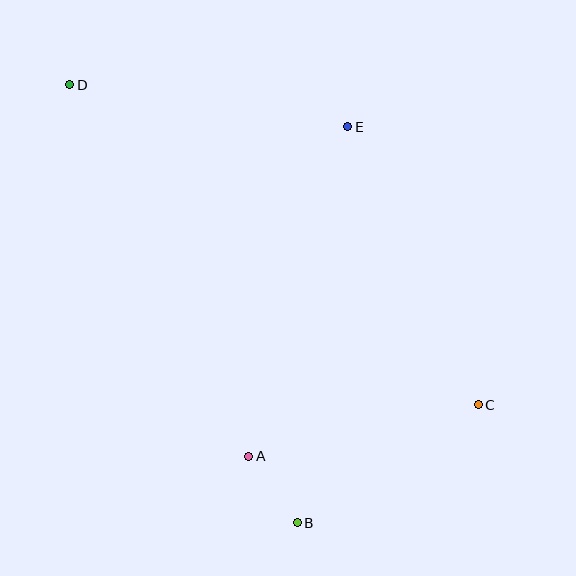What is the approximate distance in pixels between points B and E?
The distance between B and E is approximately 399 pixels.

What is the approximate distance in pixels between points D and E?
The distance between D and E is approximately 281 pixels.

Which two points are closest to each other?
Points A and B are closest to each other.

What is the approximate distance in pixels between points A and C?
The distance between A and C is approximately 236 pixels.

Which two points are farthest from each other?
Points C and D are farthest from each other.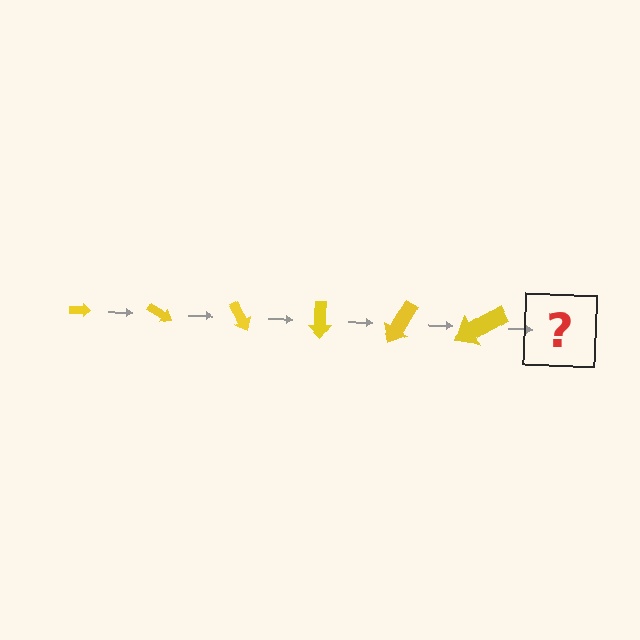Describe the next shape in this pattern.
It should be an arrow, larger than the previous one and rotated 180 degrees from the start.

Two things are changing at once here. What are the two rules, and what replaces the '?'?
The two rules are that the arrow grows larger each step and it rotates 30 degrees each step. The '?' should be an arrow, larger than the previous one and rotated 180 degrees from the start.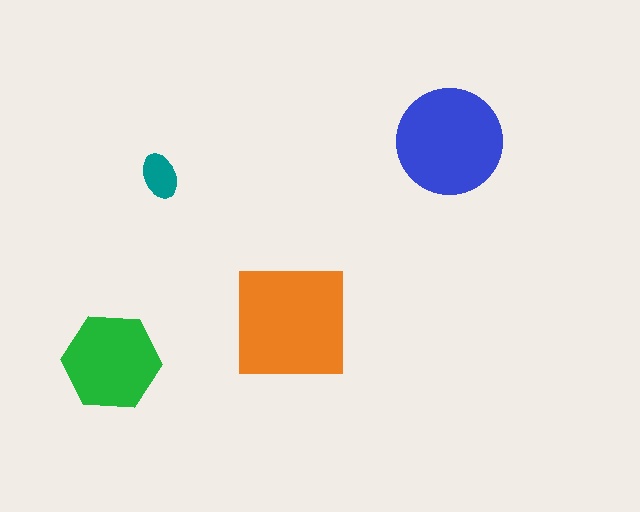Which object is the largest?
The orange square.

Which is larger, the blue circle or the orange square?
The orange square.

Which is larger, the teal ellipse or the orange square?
The orange square.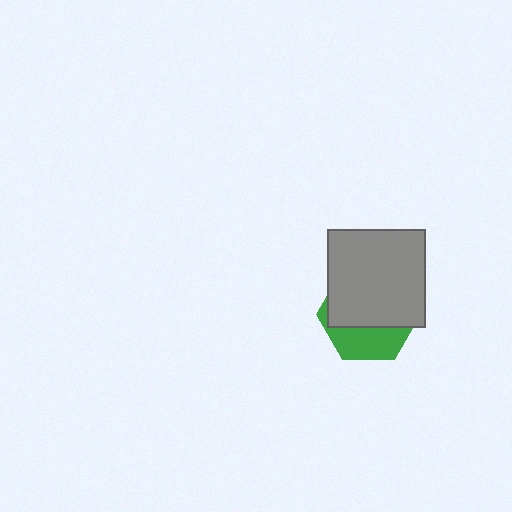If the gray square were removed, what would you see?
You would see the complete green hexagon.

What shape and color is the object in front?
The object in front is a gray square.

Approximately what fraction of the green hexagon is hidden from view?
Roughly 65% of the green hexagon is hidden behind the gray square.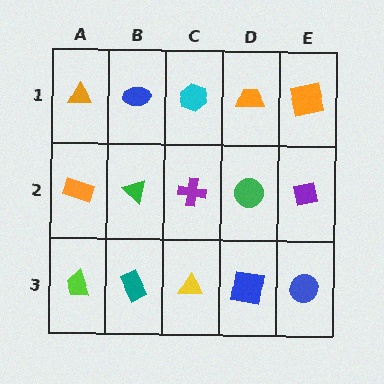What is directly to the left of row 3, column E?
A blue square.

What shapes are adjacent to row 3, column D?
A green circle (row 2, column D), a yellow triangle (row 3, column C), a blue circle (row 3, column E).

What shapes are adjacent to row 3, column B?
A green triangle (row 2, column B), a lime trapezoid (row 3, column A), a yellow triangle (row 3, column C).